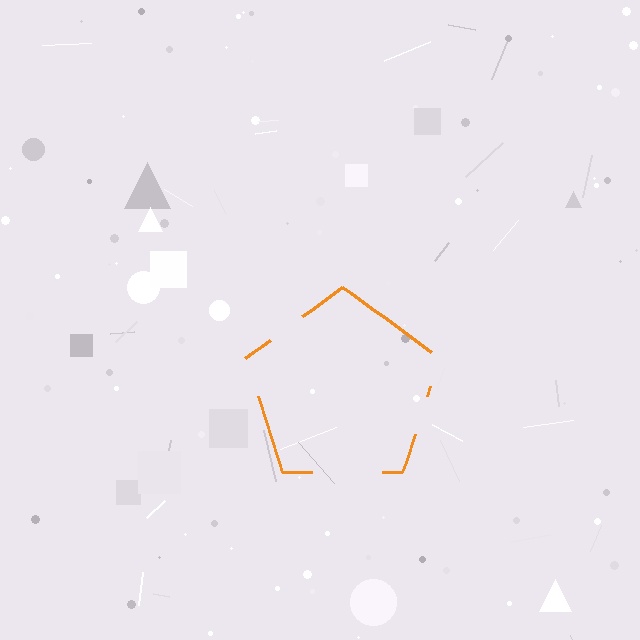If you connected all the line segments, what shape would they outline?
They would outline a pentagon.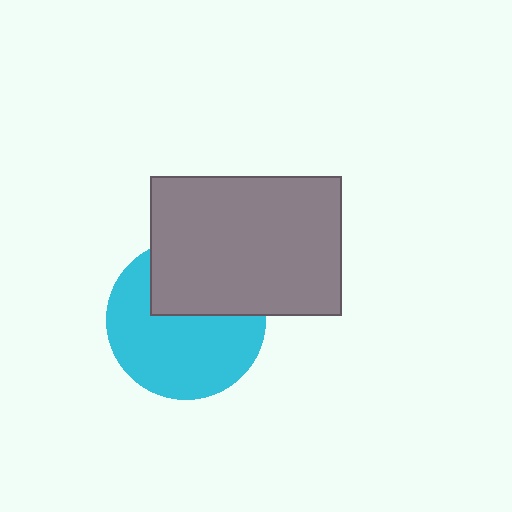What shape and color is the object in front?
The object in front is a gray rectangle.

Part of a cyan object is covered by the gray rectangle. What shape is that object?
It is a circle.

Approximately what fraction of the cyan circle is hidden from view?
Roughly 36% of the cyan circle is hidden behind the gray rectangle.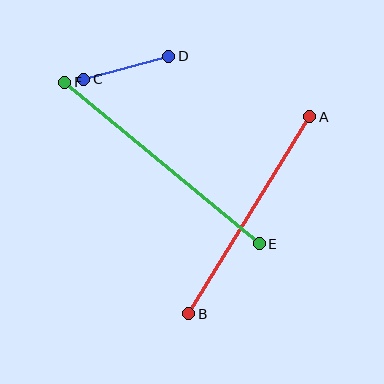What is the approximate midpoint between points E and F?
The midpoint is at approximately (162, 163) pixels.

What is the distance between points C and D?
The distance is approximately 88 pixels.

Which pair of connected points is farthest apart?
Points E and F are farthest apart.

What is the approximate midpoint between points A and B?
The midpoint is at approximately (249, 215) pixels.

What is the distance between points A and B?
The distance is approximately 231 pixels.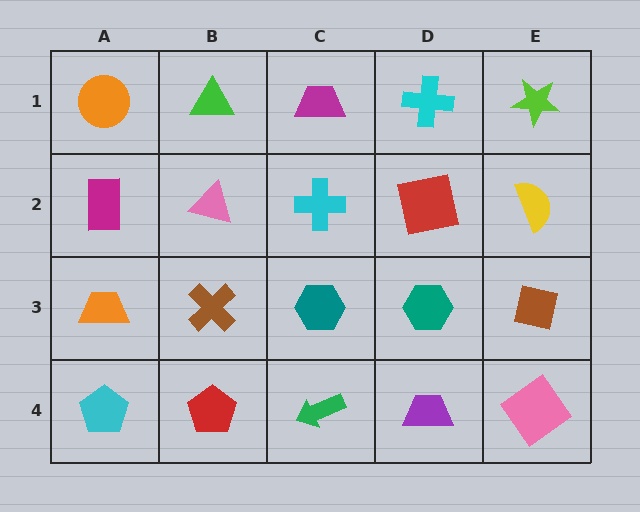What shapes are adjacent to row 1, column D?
A red square (row 2, column D), a magenta trapezoid (row 1, column C), a lime star (row 1, column E).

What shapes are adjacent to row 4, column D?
A teal hexagon (row 3, column D), a green arrow (row 4, column C), a pink diamond (row 4, column E).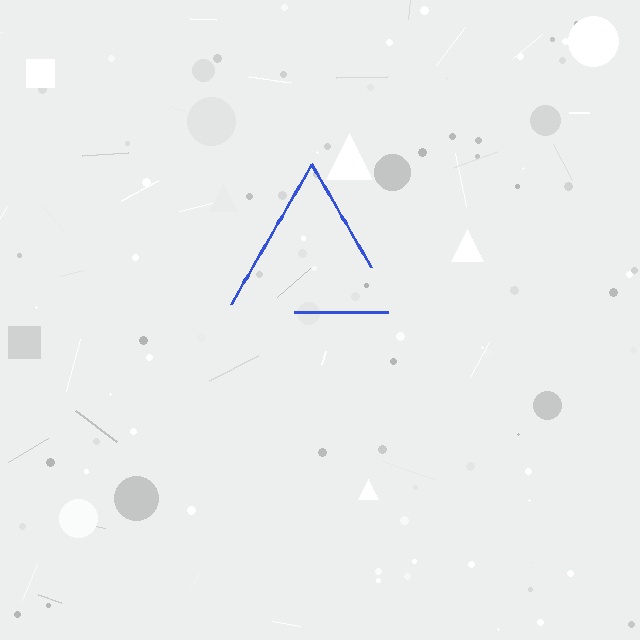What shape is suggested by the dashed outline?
The dashed outline suggests a triangle.